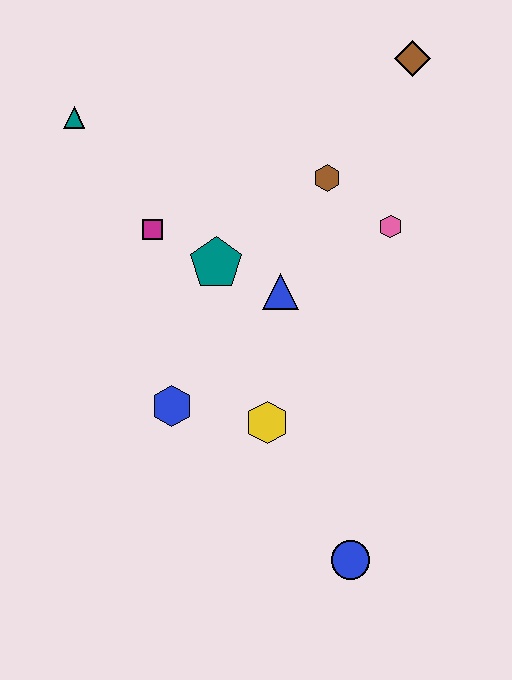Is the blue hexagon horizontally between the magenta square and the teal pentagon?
Yes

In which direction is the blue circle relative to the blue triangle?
The blue circle is below the blue triangle.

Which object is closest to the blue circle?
The yellow hexagon is closest to the blue circle.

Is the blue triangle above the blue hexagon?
Yes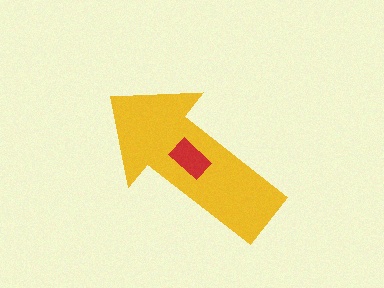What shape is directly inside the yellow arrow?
The red rectangle.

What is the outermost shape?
The yellow arrow.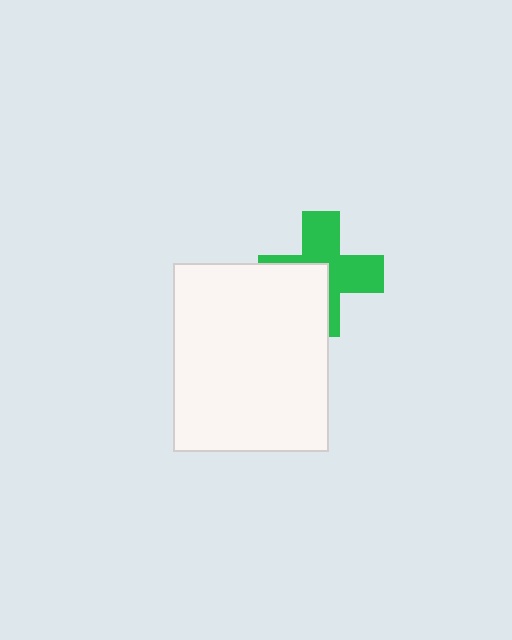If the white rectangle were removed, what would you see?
You would see the complete green cross.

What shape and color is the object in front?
The object in front is a white rectangle.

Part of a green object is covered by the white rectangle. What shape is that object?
It is a cross.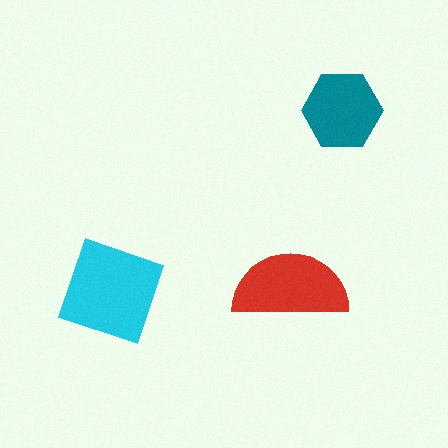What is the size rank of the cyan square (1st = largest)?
1st.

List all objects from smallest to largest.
The teal hexagon, the red semicircle, the cyan square.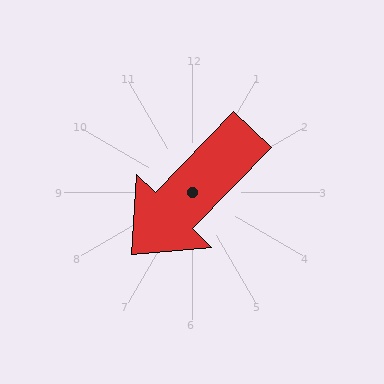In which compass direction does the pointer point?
Southwest.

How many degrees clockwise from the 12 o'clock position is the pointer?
Approximately 224 degrees.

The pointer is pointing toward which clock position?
Roughly 7 o'clock.